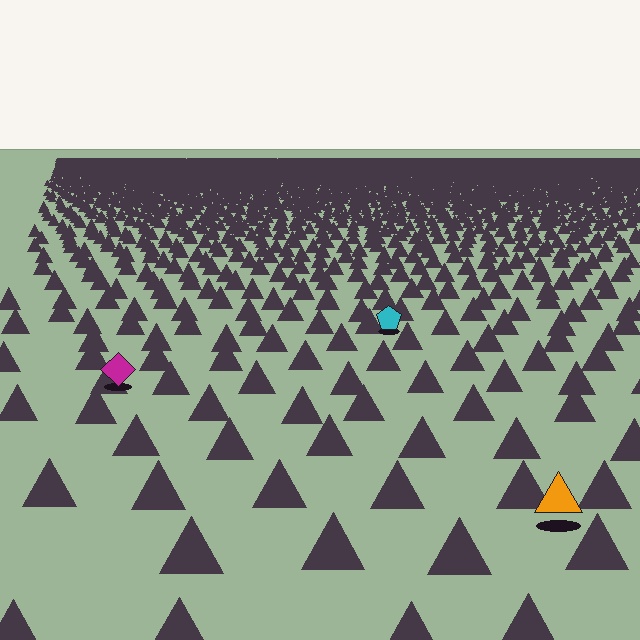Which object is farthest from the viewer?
The cyan pentagon is farthest from the viewer. It appears smaller and the ground texture around it is denser.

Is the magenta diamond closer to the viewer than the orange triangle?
No. The orange triangle is closer — you can tell from the texture gradient: the ground texture is coarser near it.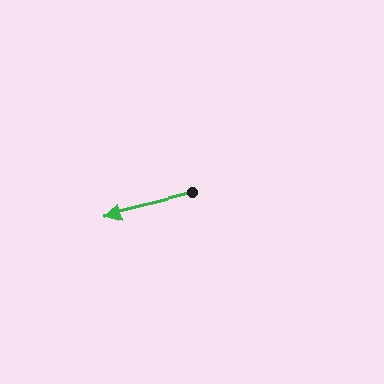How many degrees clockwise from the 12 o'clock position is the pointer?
Approximately 255 degrees.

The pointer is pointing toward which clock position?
Roughly 9 o'clock.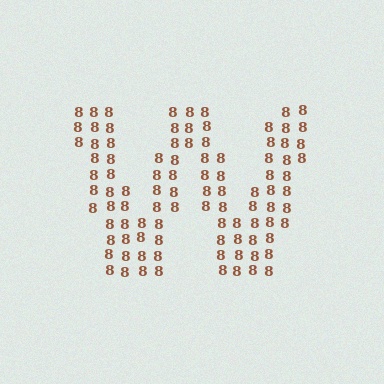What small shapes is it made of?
It is made of small digit 8's.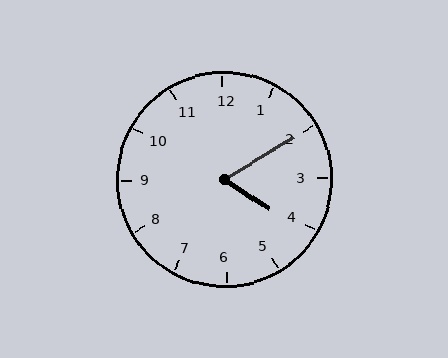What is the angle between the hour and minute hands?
Approximately 65 degrees.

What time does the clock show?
4:10.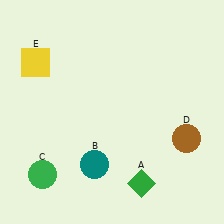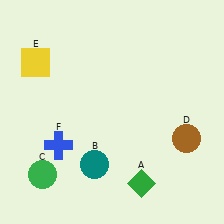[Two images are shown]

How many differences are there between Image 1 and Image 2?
There is 1 difference between the two images.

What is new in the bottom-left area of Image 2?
A blue cross (F) was added in the bottom-left area of Image 2.